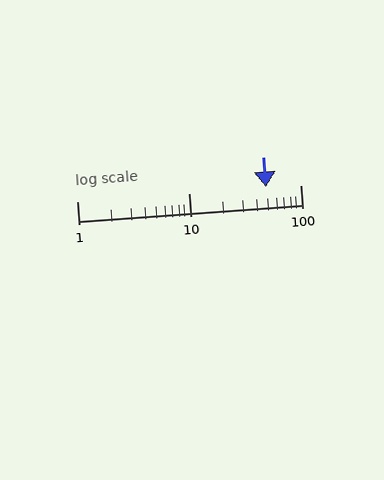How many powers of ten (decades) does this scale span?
The scale spans 2 decades, from 1 to 100.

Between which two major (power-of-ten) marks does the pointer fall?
The pointer is between 10 and 100.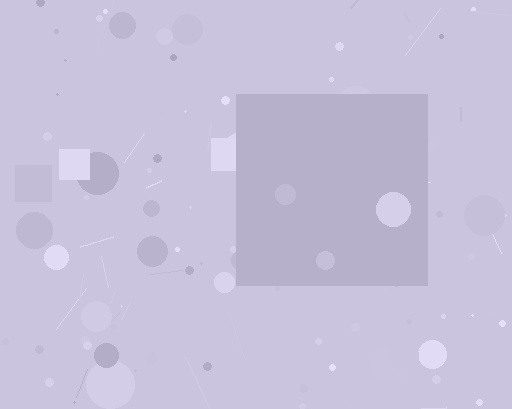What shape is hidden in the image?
A square is hidden in the image.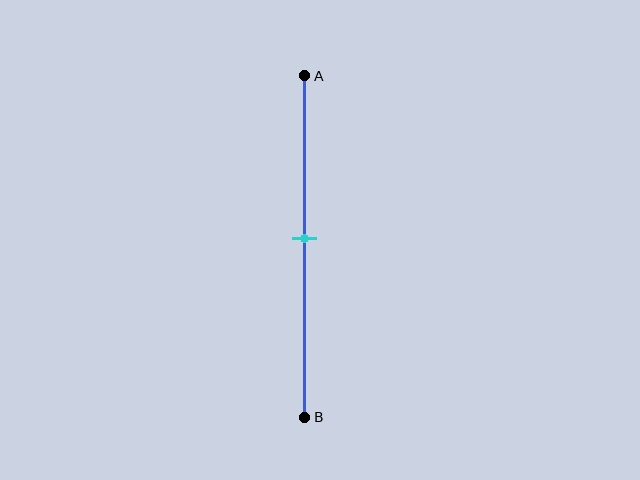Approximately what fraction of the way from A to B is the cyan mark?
The cyan mark is approximately 50% of the way from A to B.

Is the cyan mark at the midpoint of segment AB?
Yes, the mark is approximately at the midpoint.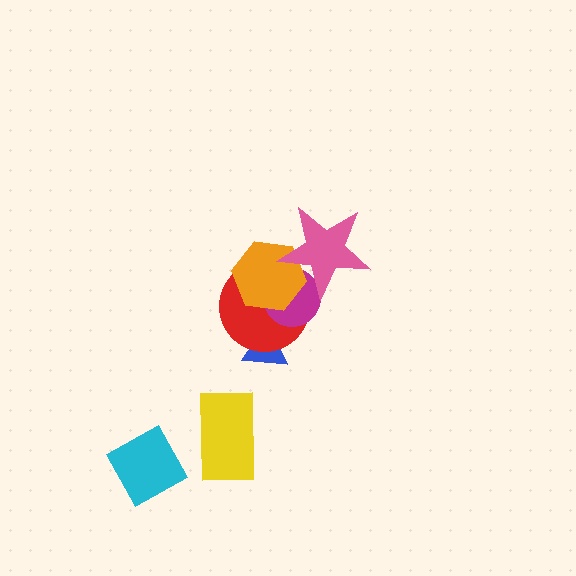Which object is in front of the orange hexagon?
The pink star is in front of the orange hexagon.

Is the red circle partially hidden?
Yes, it is partially covered by another shape.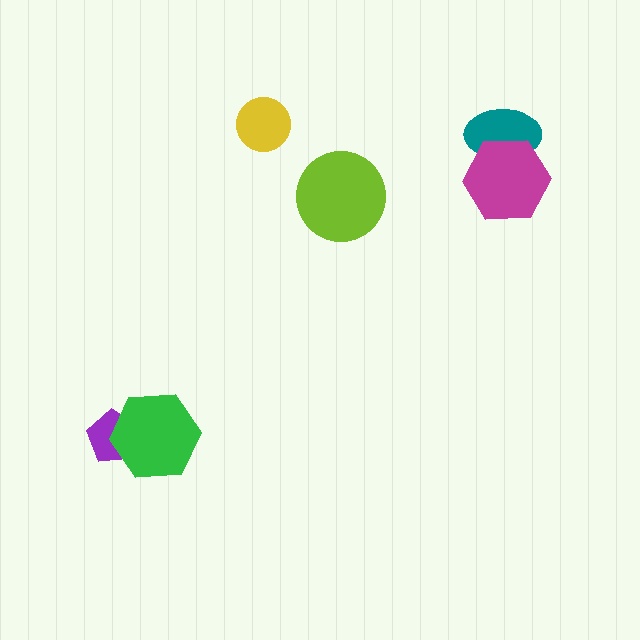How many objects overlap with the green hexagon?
1 object overlaps with the green hexagon.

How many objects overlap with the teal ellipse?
1 object overlaps with the teal ellipse.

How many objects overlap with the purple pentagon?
1 object overlaps with the purple pentagon.